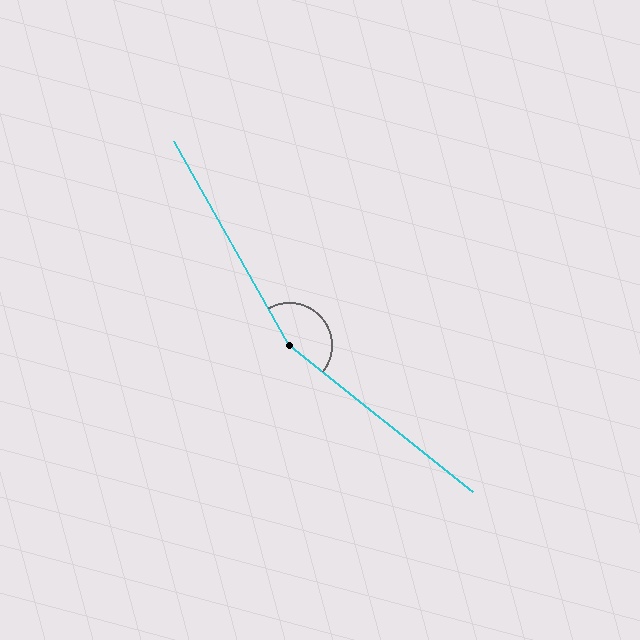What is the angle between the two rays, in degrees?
Approximately 158 degrees.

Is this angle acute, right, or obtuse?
It is obtuse.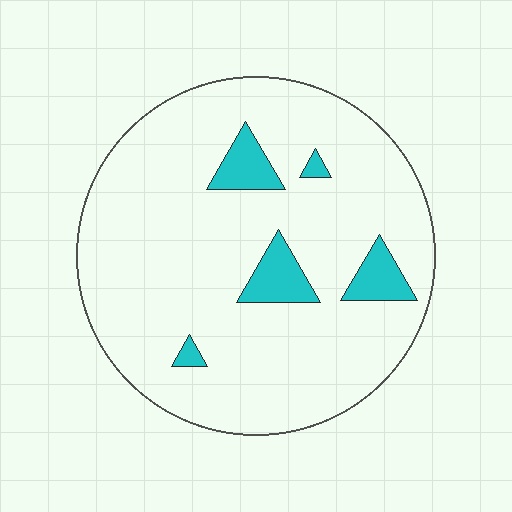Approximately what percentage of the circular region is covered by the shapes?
Approximately 10%.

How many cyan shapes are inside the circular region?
5.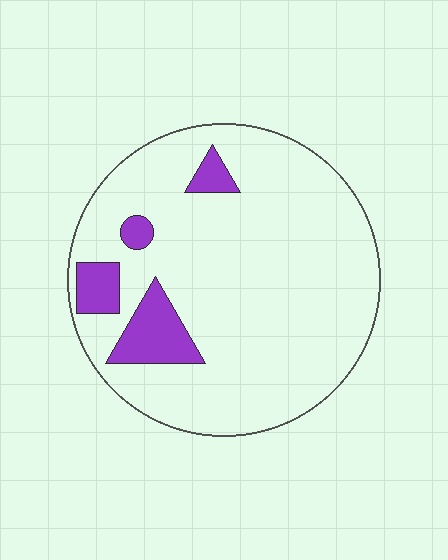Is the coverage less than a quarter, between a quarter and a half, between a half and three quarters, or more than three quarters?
Less than a quarter.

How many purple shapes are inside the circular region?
4.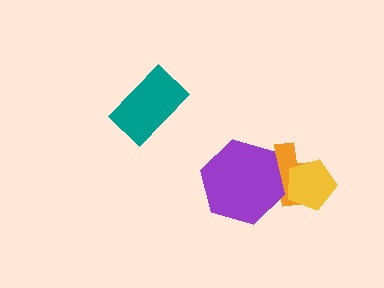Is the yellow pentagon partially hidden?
No, no other shape covers it.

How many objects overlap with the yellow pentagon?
1 object overlaps with the yellow pentagon.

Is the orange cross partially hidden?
Yes, it is partially covered by another shape.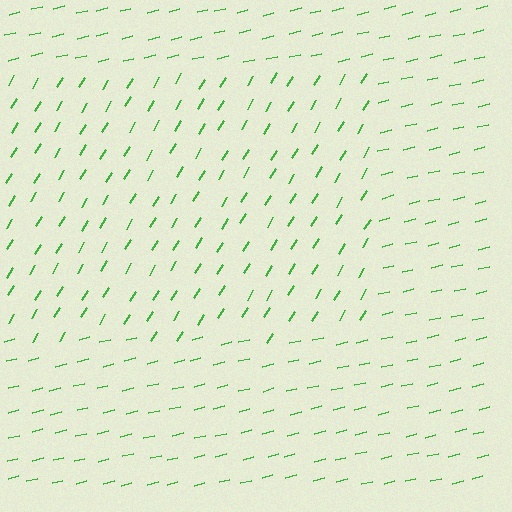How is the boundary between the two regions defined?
The boundary is defined purely by a change in line orientation (approximately 45 degrees difference). All lines are the same color and thickness.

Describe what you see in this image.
The image is filled with small green line segments. A rectangle region in the image has lines oriented differently from the surrounding lines, creating a visible texture boundary.